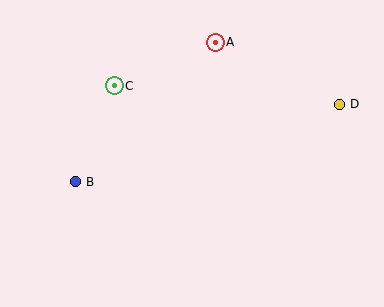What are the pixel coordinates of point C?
Point C is at (114, 86).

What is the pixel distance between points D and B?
The distance between D and B is 275 pixels.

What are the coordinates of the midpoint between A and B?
The midpoint between A and B is at (145, 112).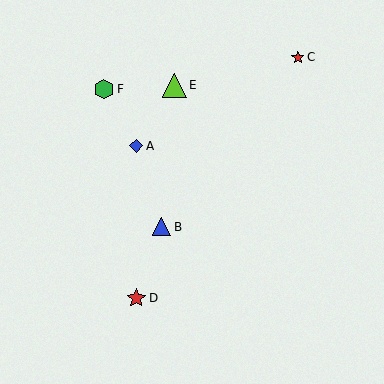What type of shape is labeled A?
Shape A is a blue diamond.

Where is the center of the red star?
The center of the red star is at (298, 57).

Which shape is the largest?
The lime triangle (labeled E) is the largest.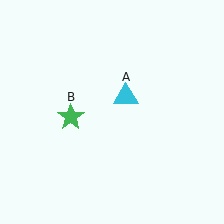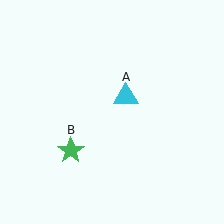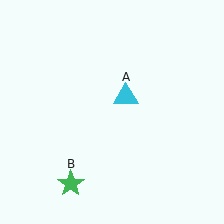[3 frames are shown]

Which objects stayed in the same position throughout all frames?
Cyan triangle (object A) remained stationary.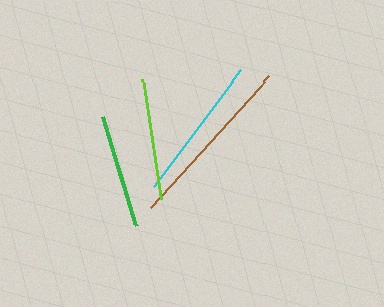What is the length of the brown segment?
The brown segment is approximately 177 pixels long.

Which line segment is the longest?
The brown line is the longest at approximately 177 pixels.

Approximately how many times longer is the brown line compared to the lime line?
The brown line is approximately 1.5 times the length of the lime line.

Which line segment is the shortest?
The green line is the shortest at approximately 115 pixels.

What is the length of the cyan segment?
The cyan segment is approximately 147 pixels long.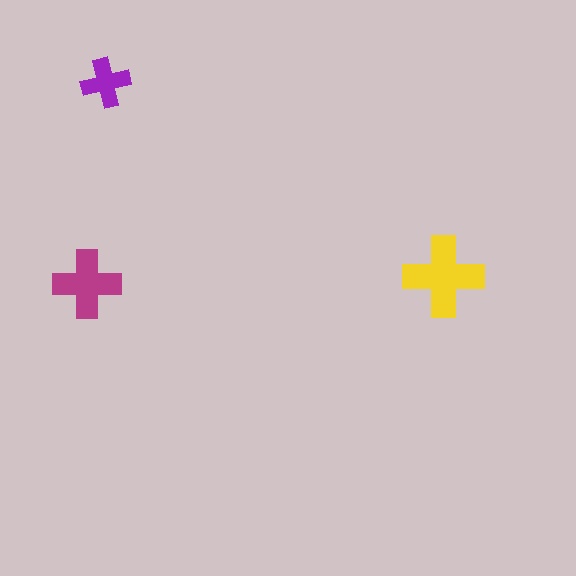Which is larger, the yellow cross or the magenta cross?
The yellow one.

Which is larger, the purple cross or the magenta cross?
The magenta one.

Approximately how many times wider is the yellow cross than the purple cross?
About 1.5 times wider.